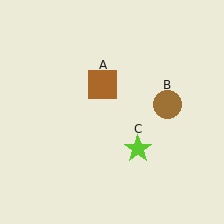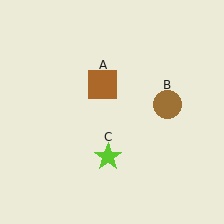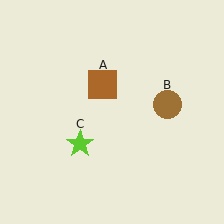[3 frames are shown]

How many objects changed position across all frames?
1 object changed position: lime star (object C).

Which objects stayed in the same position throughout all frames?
Brown square (object A) and brown circle (object B) remained stationary.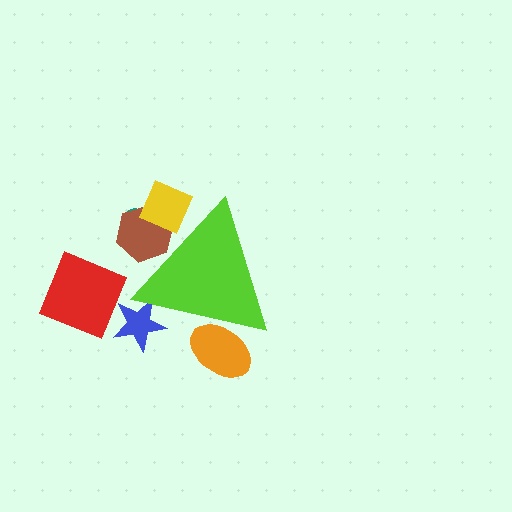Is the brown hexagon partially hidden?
Yes, the brown hexagon is partially hidden behind the lime triangle.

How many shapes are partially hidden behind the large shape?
5 shapes are partially hidden.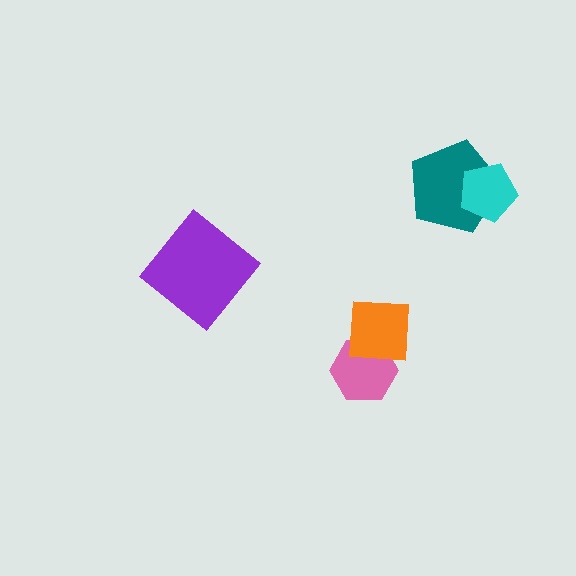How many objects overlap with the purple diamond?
0 objects overlap with the purple diamond.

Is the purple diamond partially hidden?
No, no other shape covers it.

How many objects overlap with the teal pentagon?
1 object overlaps with the teal pentagon.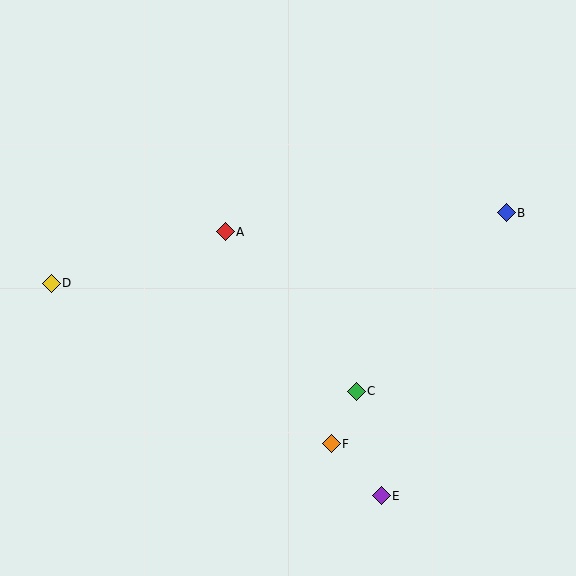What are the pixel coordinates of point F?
Point F is at (331, 444).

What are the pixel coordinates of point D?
Point D is at (51, 283).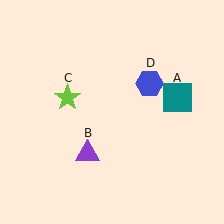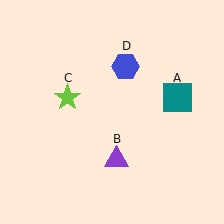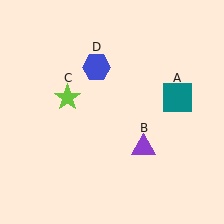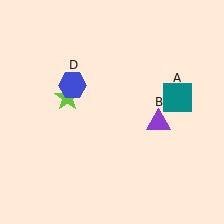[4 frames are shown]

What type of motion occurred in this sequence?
The purple triangle (object B), blue hexagon (object D) rotated counterclockwise around the center of the scene.